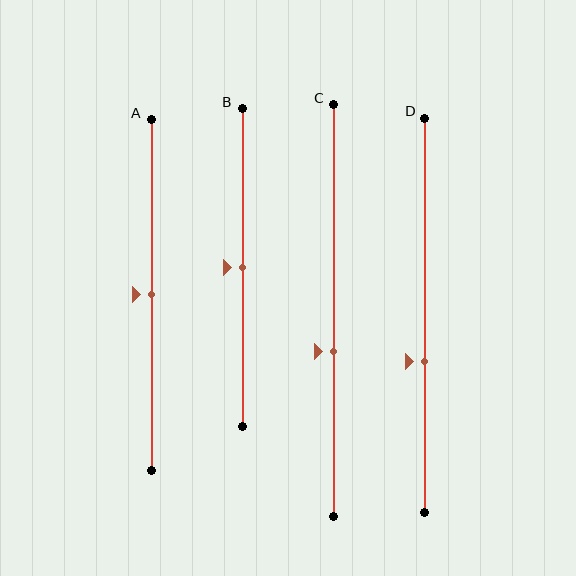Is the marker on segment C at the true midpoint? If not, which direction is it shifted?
No, the marker on segment C is shifted downward by about 10% of the segment length.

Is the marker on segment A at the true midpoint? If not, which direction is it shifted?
Yes, the marker on segment A is at the true midpoint.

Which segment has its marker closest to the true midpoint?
Segment A has its marker closest to the true midpoint.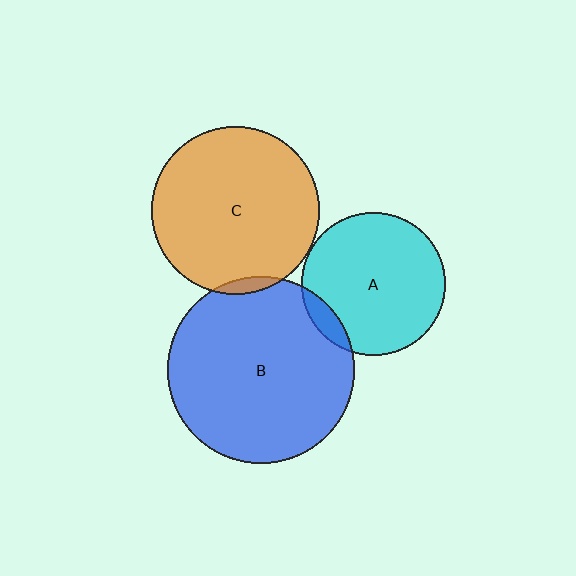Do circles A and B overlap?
Yes.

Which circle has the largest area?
Circle B (blue).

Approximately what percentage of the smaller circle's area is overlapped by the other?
Approximately 10%.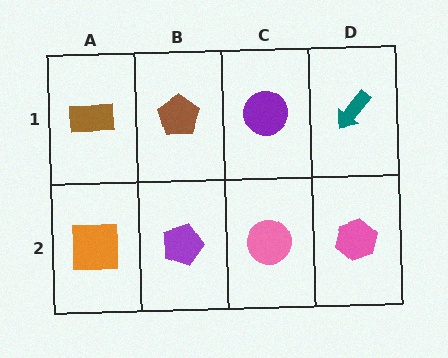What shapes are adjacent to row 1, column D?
A pink hexagon (row 2, column D), a purple circle (row 1, column C).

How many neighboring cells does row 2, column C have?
3.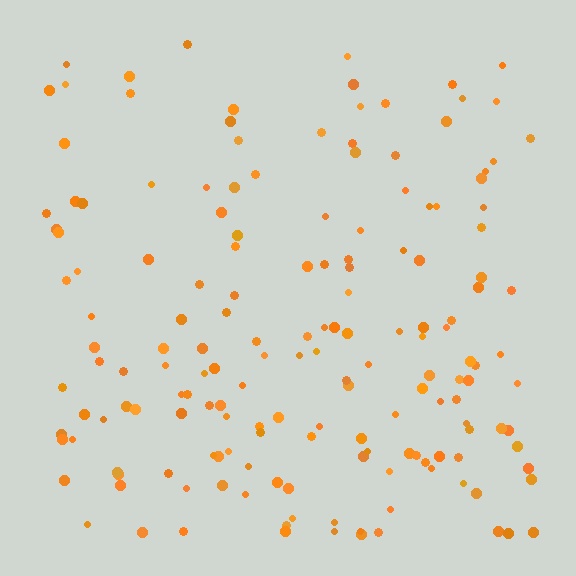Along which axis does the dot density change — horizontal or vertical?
Vertical.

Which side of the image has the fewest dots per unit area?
The top.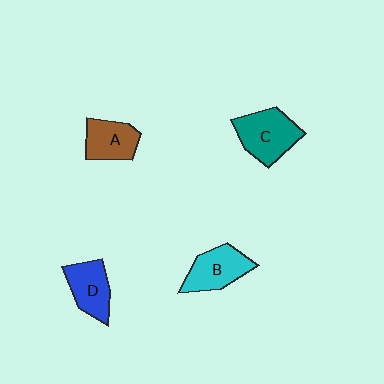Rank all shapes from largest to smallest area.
From largest to smallest: C (teal), B (cyan), D (blue), A (brown).